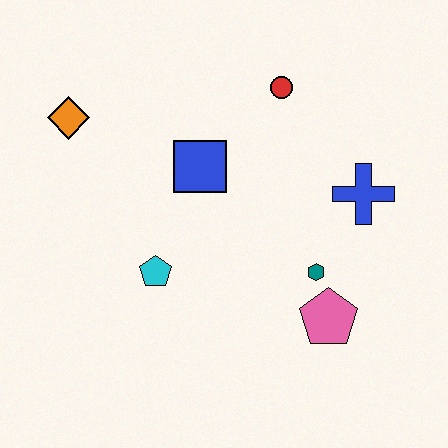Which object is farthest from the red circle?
The pink pentagon is farthest from the red circle.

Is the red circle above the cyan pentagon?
Yes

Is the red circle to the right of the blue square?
Yes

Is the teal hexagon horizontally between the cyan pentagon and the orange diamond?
No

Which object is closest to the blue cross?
The teal hexagon is closest to the blue cross.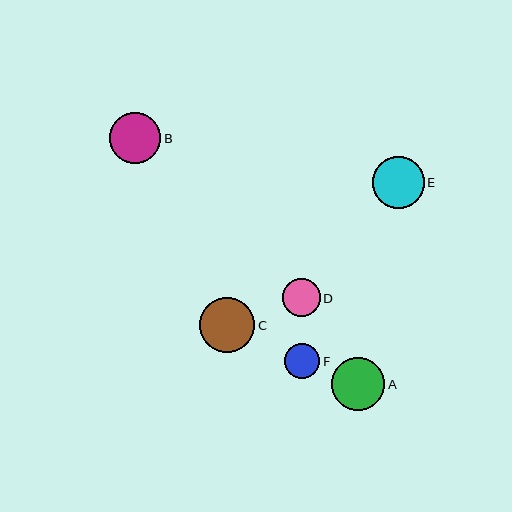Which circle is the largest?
Circle C is the largest with a size of approximately 55 pixels.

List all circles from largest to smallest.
From largest to smallest: C, A, E, B, D, F.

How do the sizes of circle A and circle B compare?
Circle A and circle B are approximately the same size.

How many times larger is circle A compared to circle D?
Circle A is approximately 1.4 times the size of circle D.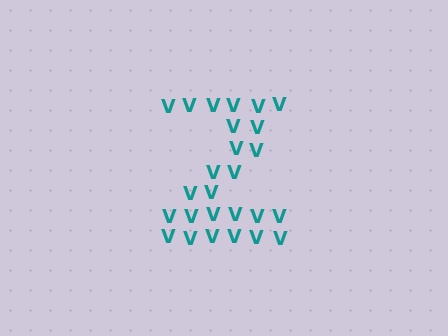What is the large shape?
The large shape is the letter Z.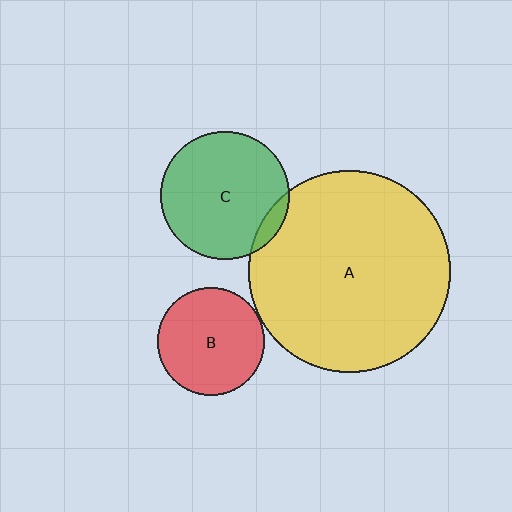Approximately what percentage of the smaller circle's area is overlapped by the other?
Approximately 10%.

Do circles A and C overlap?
Yes.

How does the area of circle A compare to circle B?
Approximately 3.5 times.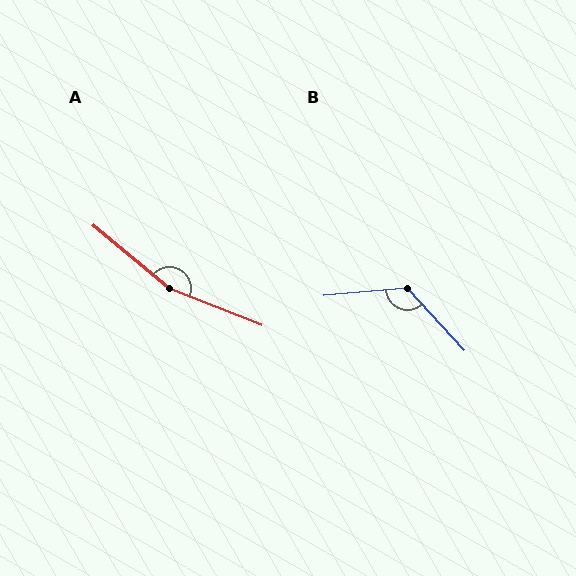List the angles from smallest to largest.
B (127°), A (161°).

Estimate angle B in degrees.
Approximately 127 degrees.